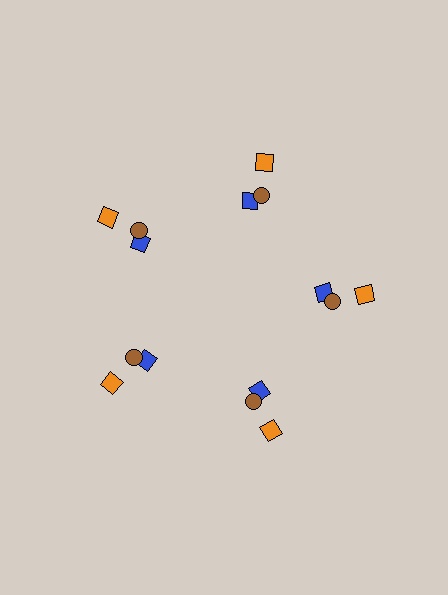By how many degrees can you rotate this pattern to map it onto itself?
The pattern maps onto itself every 72 degrees of rotation.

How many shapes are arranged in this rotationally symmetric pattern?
There are 15 shapes, arranged in 5 groups of 3.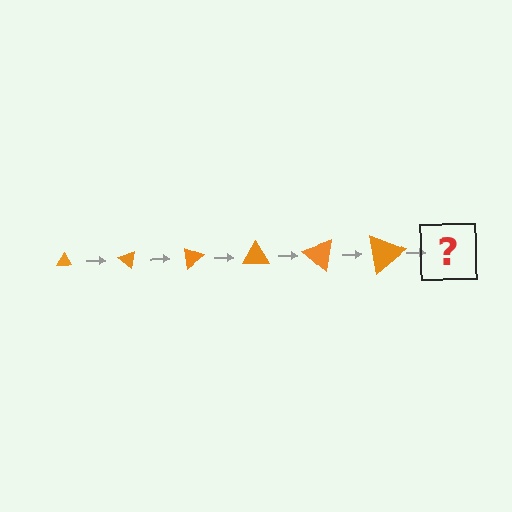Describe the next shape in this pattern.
It should be a triangle, larger than the previous one and rotated 240 degrees from the start.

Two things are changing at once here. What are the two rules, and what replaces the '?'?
The two rules are that the triangle grows larger each step and it rotates 40 degrees each step. The '?' should be a triangle, larger than the previous one and rotated 240 degrees from the start.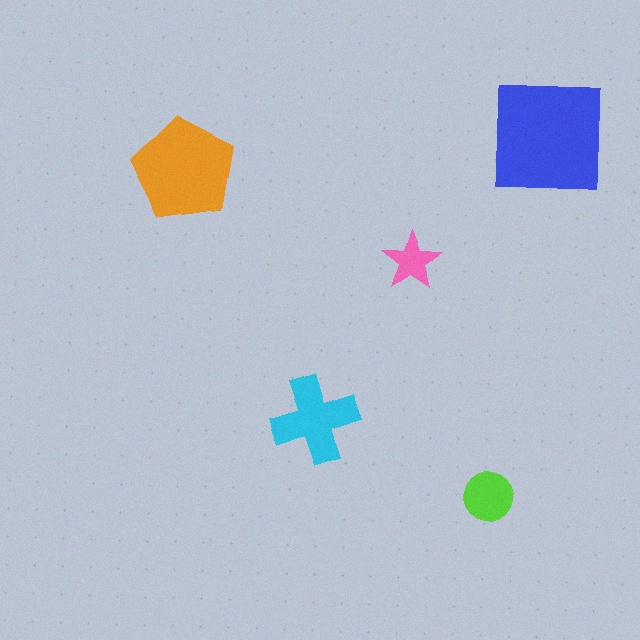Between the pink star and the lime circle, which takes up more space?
The lime circle.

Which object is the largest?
The blue square.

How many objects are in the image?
There are 5 objects in the image.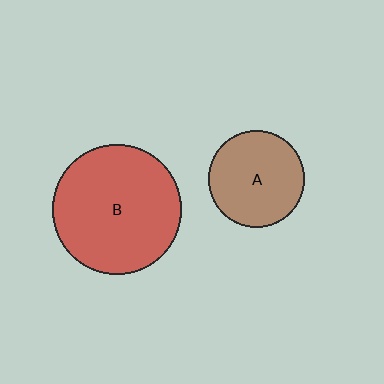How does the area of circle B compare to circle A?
Approximately 1.8 times.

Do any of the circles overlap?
No, none of the circles overlap.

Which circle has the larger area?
Circle B (red).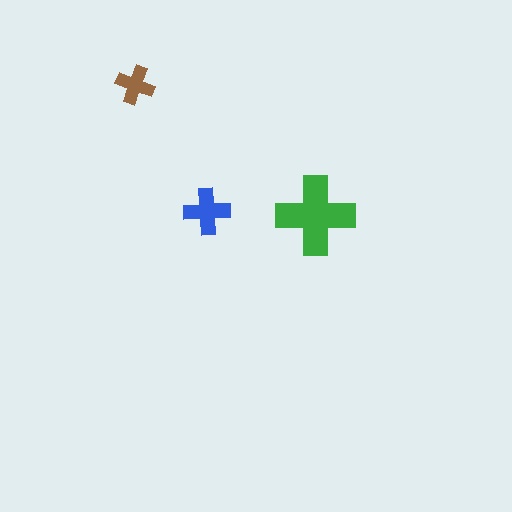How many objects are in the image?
There are 3 objects in the image.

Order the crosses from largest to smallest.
the green one, the blue one, the brown one.